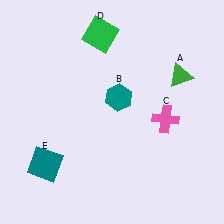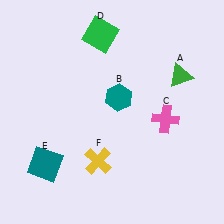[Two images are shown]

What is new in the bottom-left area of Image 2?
A yellow cross (F) was added in the bottom-left area of Image 2.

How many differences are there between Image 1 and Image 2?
There is 1 difference between the two images.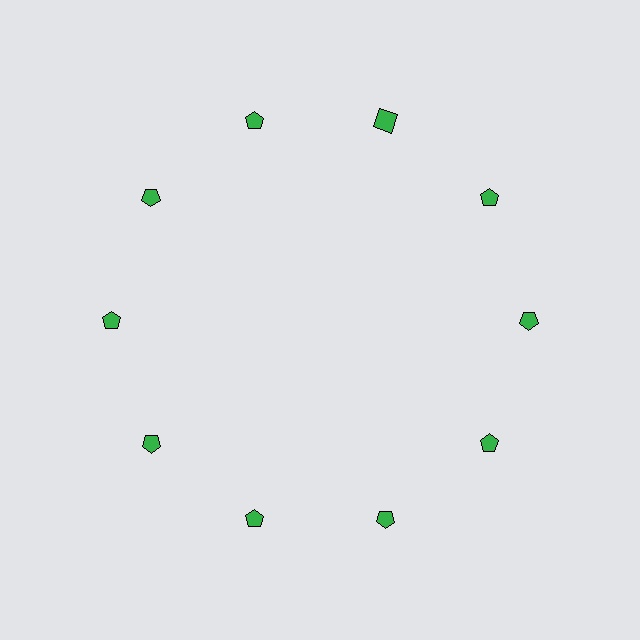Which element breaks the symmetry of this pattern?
The green square at roughly the 1 o'clock position breaks the symmetry. All other shapes are green pentagons.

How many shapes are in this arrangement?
There are 10 shapes arranged in a ring pattern.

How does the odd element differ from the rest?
It has a different shape: square instead of pentagon.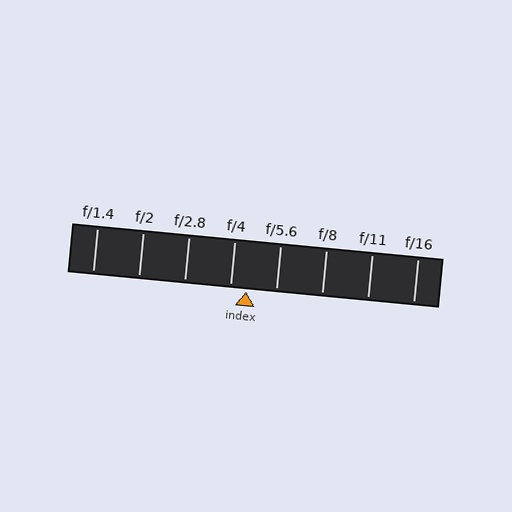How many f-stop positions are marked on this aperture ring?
There are 8 f-stop positions marked.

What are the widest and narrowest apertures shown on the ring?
The widest aperture shown is f/1.4 and the narrowest is f/16.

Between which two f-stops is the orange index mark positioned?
The index mark is between f/4 and f/5.6.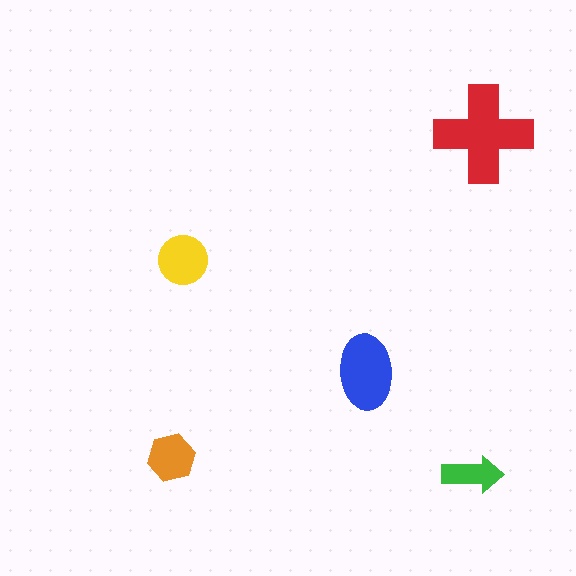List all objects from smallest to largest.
The green arrow, the orange hexagon, the yellow circle, the blue ellipse, the red cross.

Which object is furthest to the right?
The red cross is rightmost.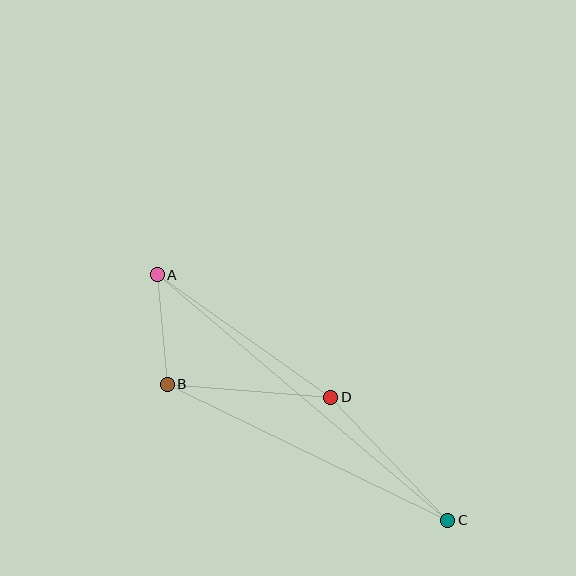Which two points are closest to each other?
Points A and B are closest to each other.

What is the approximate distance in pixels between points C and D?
The distance between C and D is approximately 170 pixels.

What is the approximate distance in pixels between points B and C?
The distance between B and C is approximately 312 pixels.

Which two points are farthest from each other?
Points A and C are farthest from each other.